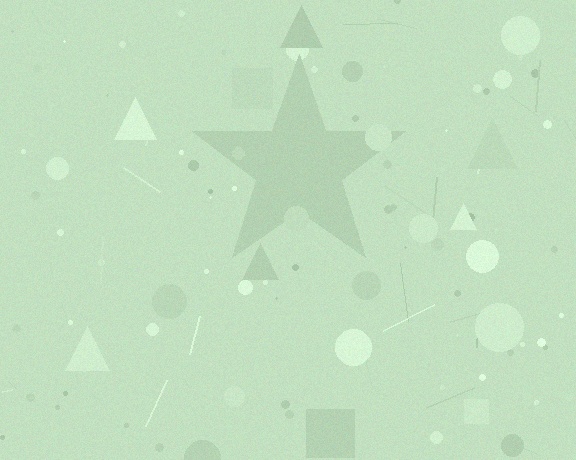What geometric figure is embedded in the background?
A star is embedded in the background.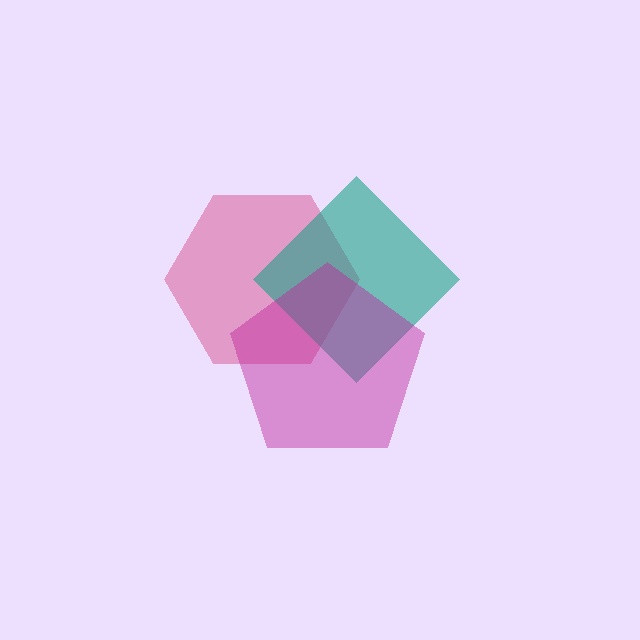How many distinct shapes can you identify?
There are 3 distinct shapes: a pink hexagon, a teal diamond, a magenta pentagon.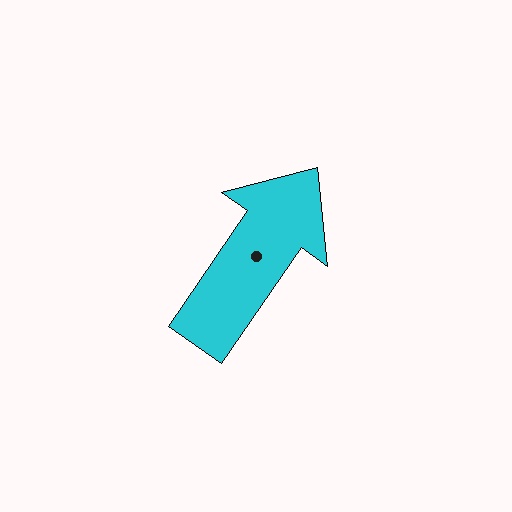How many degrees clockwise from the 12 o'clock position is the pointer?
Approximately 35 degrees.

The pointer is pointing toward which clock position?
Roughly 1 o'clock.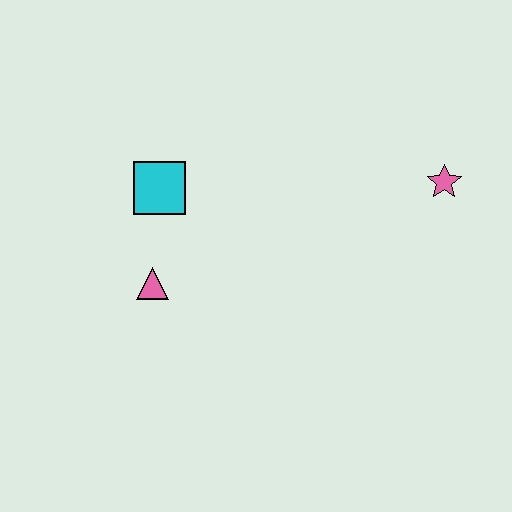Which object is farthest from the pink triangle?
The pink star is farthest from the pink triangle.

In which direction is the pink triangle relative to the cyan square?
The pink triangle is below the cyan square.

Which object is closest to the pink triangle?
The cyan square is closest to the pink triangle.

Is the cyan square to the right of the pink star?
No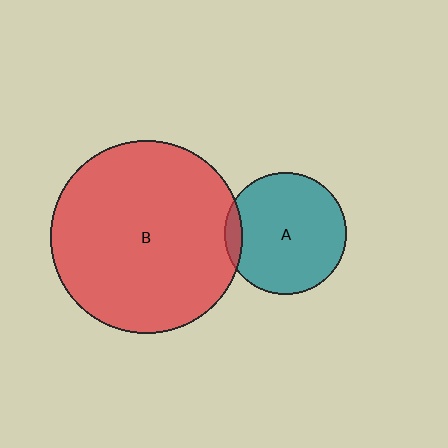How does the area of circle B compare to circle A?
Approximately 2.5 times.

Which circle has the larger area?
Circle B (red).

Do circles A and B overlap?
Yes.